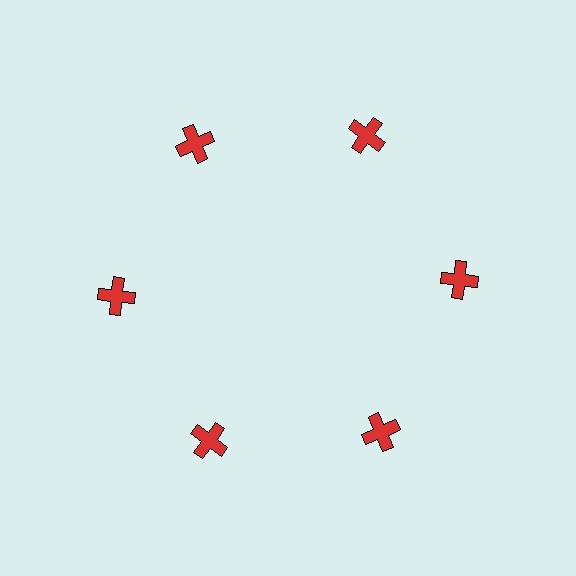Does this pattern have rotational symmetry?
Yes, this pattern has 6-fold rotational symmetry. It looks the same after rotating 60 degrees around the center.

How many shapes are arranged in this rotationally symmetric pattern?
There are 6 shapes, arranged in 6 groups of 1.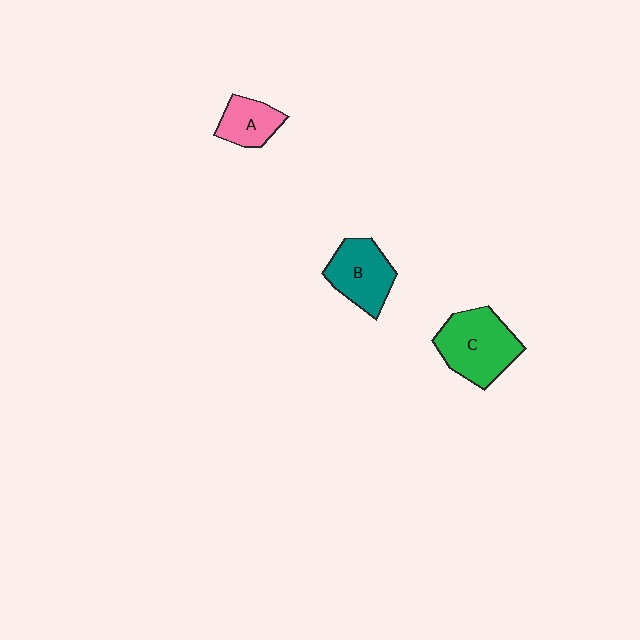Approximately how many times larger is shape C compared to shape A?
Approximately 1.9 times.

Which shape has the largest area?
Shape C (green).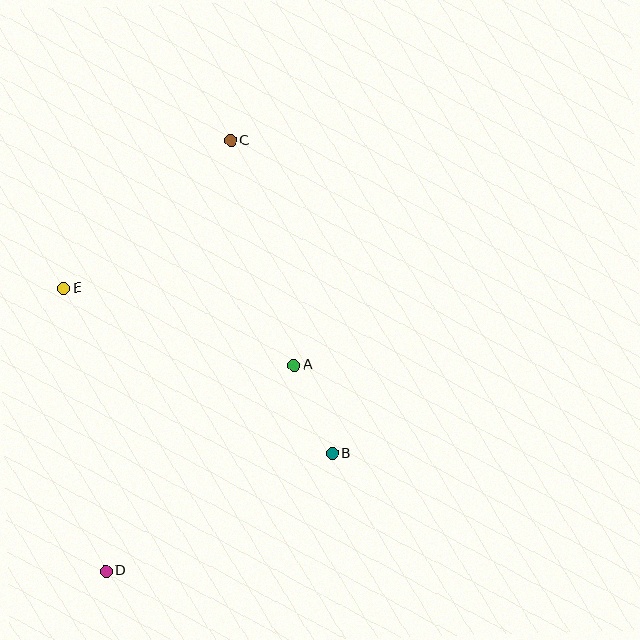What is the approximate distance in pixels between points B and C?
The distance between B and C is approximately 329 pixels.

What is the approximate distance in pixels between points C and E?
The distance between C and E is approximately 223 pixels.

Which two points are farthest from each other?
Points C and D are farthest from each other.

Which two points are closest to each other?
Points A and B are closest to each other.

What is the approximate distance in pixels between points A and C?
The distance between A and C is approximately 233 pixels.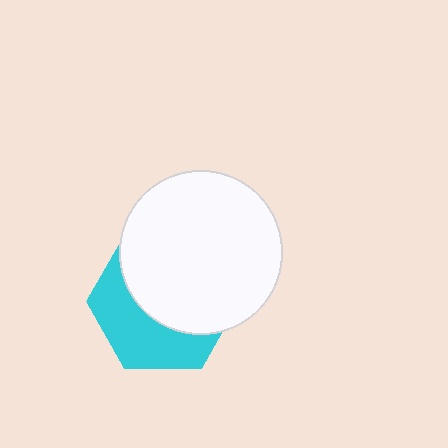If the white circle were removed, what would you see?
You would see the complete cyan hexagon.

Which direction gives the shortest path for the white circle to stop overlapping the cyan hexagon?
Moving up gives the shortest separation.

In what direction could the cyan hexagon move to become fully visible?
The cyan hexagon could move down. That would shift it out from behind the white circle entirely.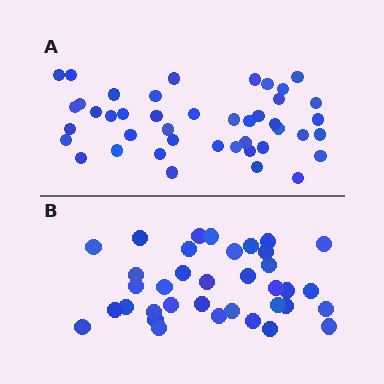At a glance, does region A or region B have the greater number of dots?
Region A (the top region) has more dots.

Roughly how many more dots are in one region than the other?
Region A has roughly 8 or so more dots than region B.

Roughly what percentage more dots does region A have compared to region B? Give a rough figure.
About 20% more.